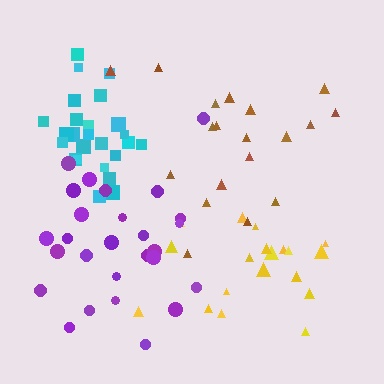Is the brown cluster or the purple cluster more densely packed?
Purple.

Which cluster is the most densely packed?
Cyan.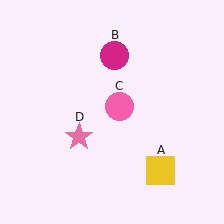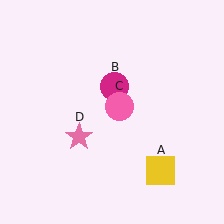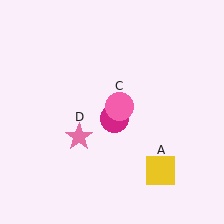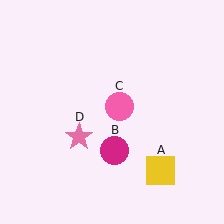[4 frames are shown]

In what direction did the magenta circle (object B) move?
The magenta circle (object B) moved down.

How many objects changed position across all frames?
1 object changed position: magenta circle (object B).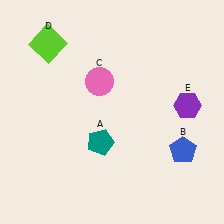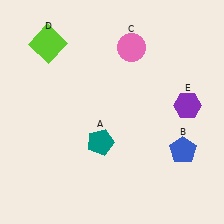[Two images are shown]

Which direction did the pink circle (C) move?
The pink circle (C) moved up.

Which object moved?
The pink circle (C) moved up.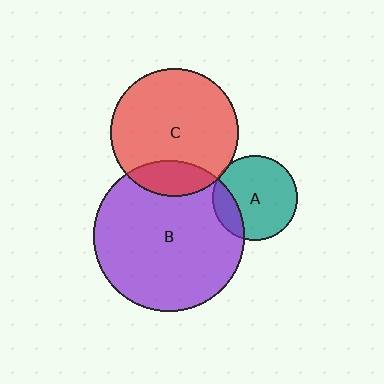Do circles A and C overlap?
Yes.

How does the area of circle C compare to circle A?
Approximately 2.3 times.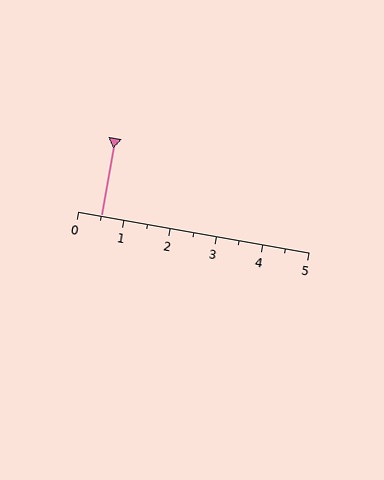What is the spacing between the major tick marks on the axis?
The major ticks are spaced 1 apart.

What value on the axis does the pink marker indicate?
The marker indicates approximately 0.5.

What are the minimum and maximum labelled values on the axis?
The axis runs from 0 to 5.